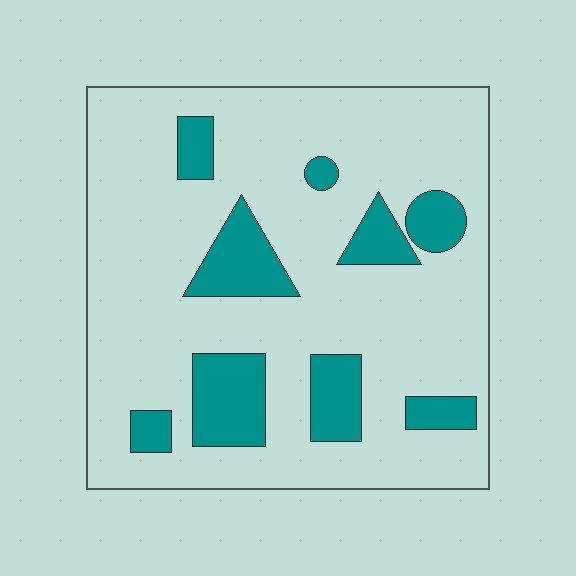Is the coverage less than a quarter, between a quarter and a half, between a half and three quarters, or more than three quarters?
Less than a quarter.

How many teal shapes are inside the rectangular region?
9.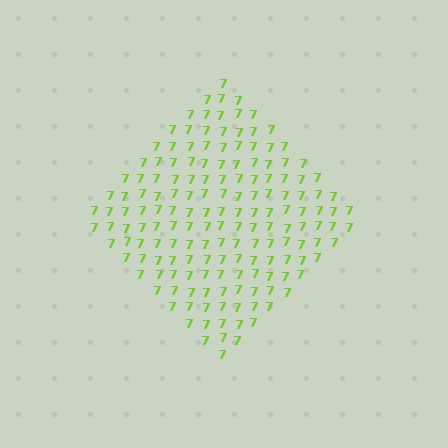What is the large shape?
The large shape is a diamond.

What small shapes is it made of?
It is made of small digit 7's.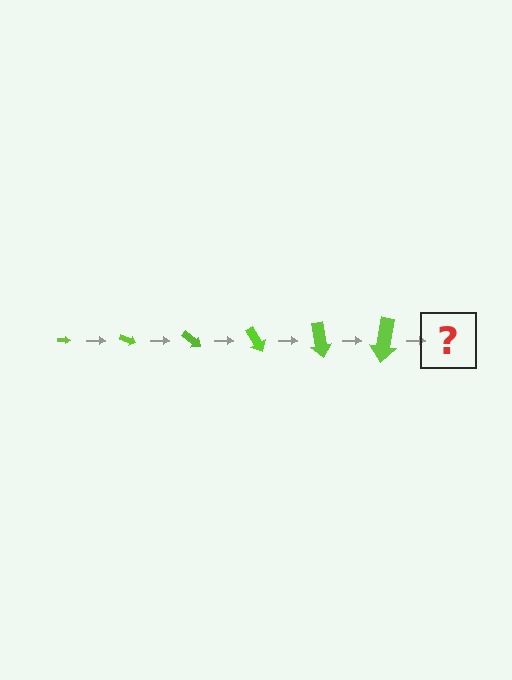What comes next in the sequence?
The next element should be an arrow, larger than the previous one and rotated 120 degrees from the start.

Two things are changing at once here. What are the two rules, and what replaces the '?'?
The two rules are that the arrow grows larger each step and it rotates 20 degrees each step. The '?' should be an arrow, larger than the previous one and rotated 120 degrees from the start.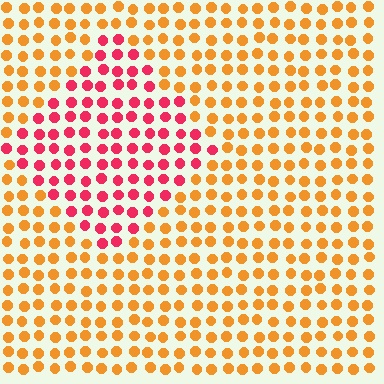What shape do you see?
I see a diamond.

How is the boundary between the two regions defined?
The boundary is defined purely by a slight shift in hue (about 48 degrees). Spacing, size, and orientation are identical on both sides.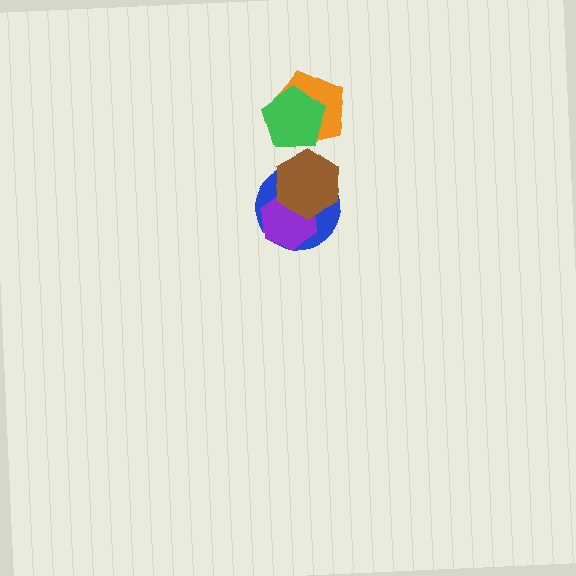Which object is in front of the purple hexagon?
The brown hexagon is in front of the purple hexagon.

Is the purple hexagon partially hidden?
Yes, it is partially covered by another shape.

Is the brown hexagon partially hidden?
No, no other shape covers it.